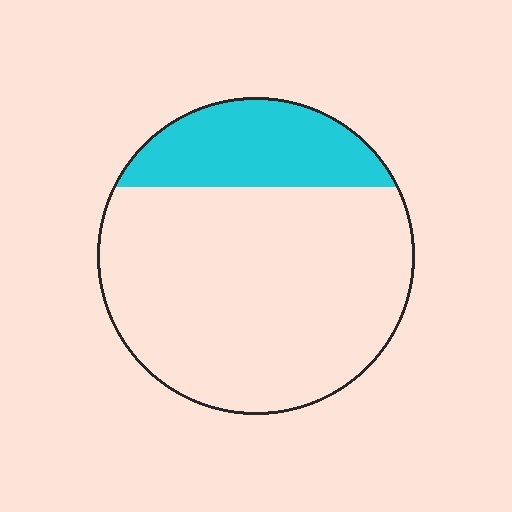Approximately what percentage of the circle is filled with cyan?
Approximately 25%.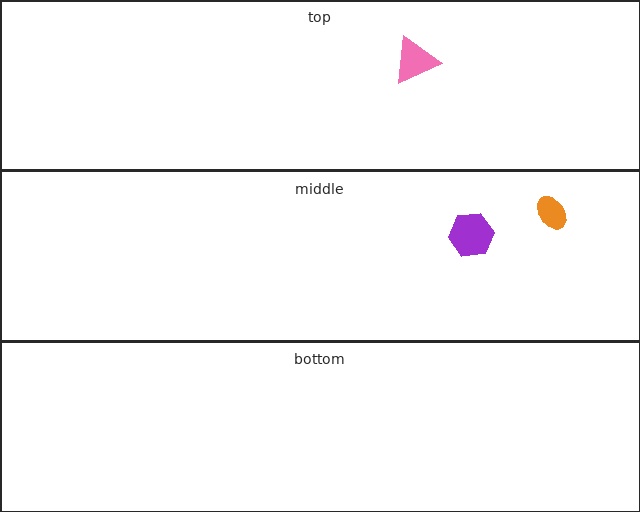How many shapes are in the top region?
1.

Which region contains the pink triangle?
The top region.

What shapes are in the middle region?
The purple hexagon, the orange ellipse.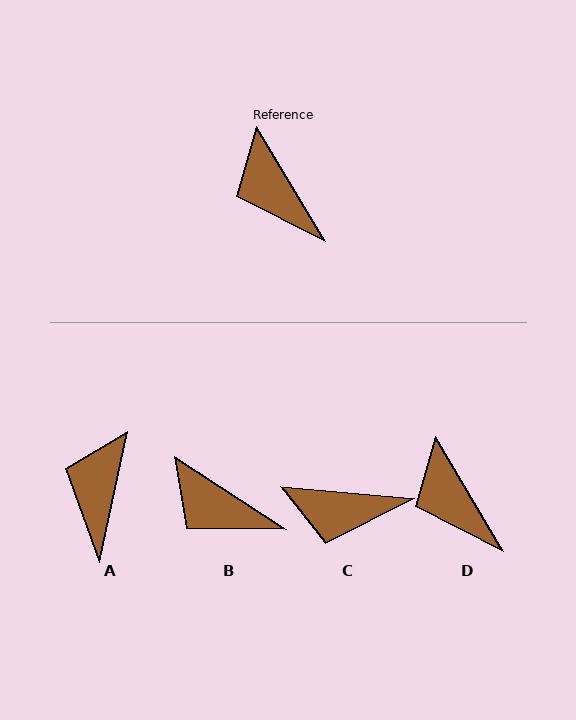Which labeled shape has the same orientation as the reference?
D.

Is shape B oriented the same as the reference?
No, it is off by about 26 degrees.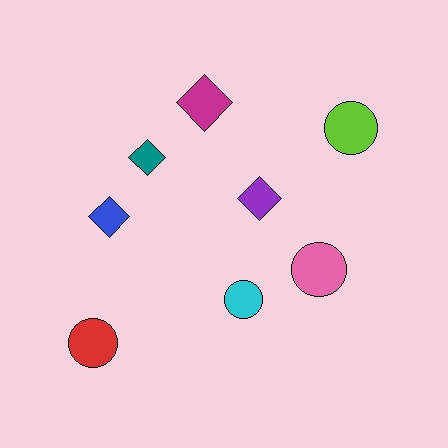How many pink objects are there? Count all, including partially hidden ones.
There is 1 pink object.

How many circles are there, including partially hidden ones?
There are 4 circles.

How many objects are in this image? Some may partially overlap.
There are 8 objects.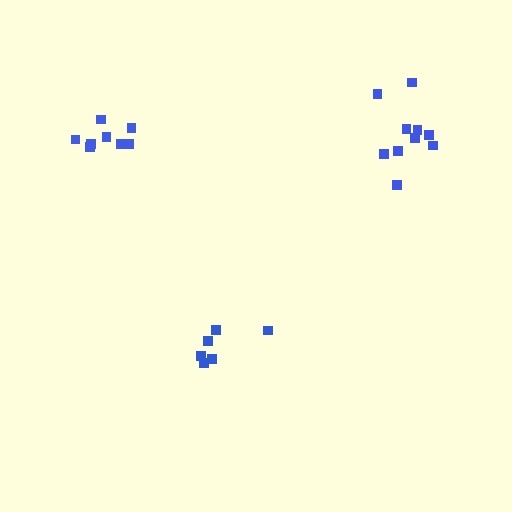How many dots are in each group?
Group 1: 8 dots, Group 2: 6 dots, Group 3: 10 dots (24 total).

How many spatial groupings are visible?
There are 3 spatial groupings.